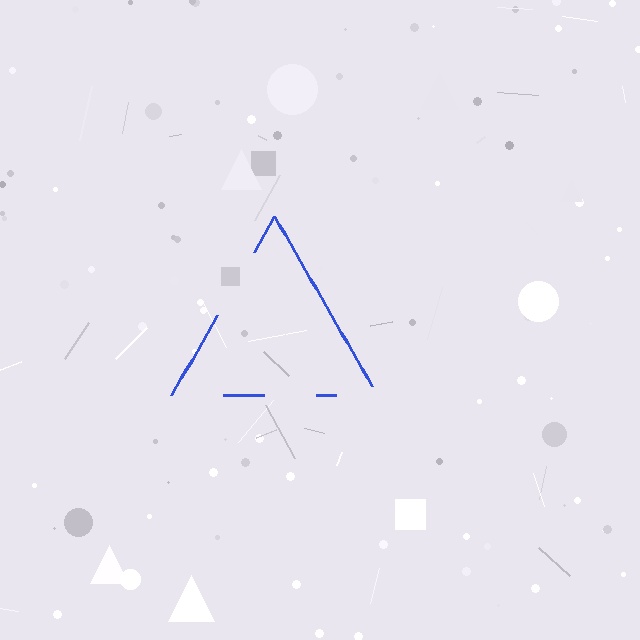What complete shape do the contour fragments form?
The contour fragments form a triangle.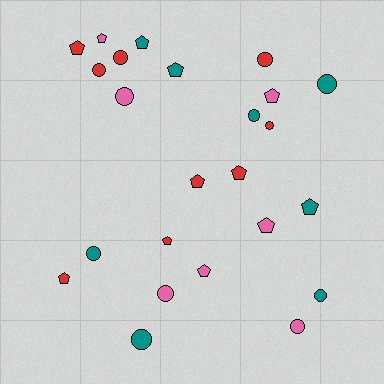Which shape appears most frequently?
Circle, with 12 objects.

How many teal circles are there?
There are 5 teal circles.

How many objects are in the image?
There are 24 objects.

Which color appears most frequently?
Red, with 9 objects.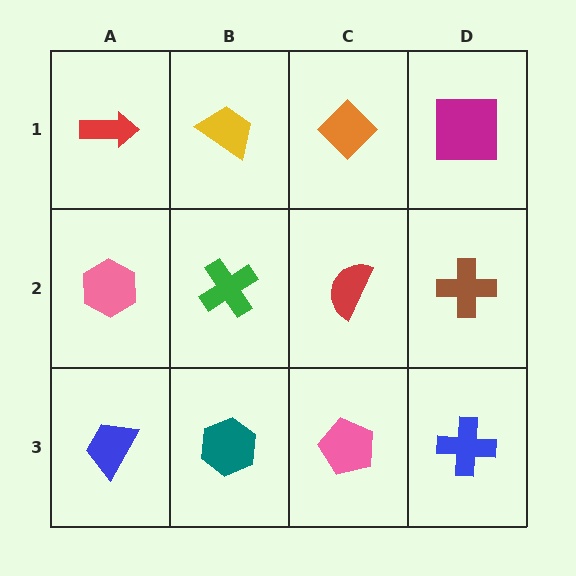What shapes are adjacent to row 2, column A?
A red arrow (row 1, column A), a blue trapezoid (row 3, column A), a green cross (row 2, column B).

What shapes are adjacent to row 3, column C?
A red semicircle (row 2, column C), a teal hexagon (row 3, column B), a blue cross (row 3, column D).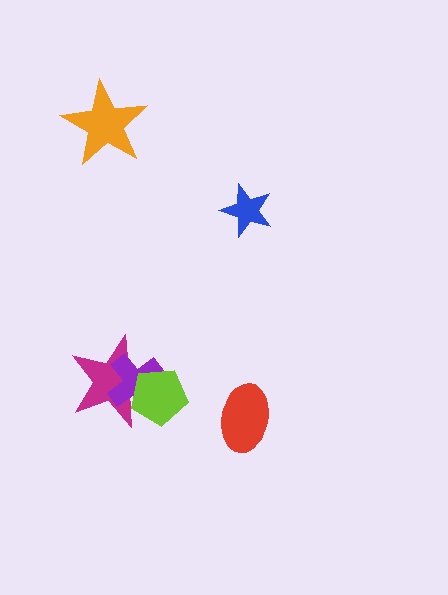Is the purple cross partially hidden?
Yes, it is partially covered by another shape.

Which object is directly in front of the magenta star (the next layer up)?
The purple cross is directly in front of the magenta star.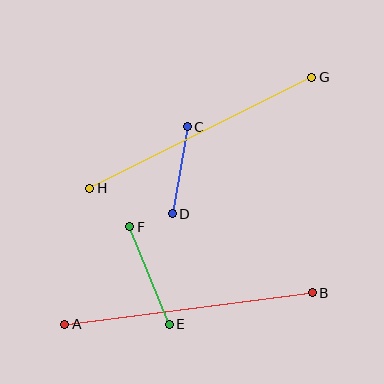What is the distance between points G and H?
The distance is approximately 248 pixels.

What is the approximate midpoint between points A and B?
The midpoint is at approximately (189, 309) pixels.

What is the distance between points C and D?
The distance is approximately 88 pixels.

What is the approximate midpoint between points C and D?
The midpoint is at approximately (180, 170) pixels.